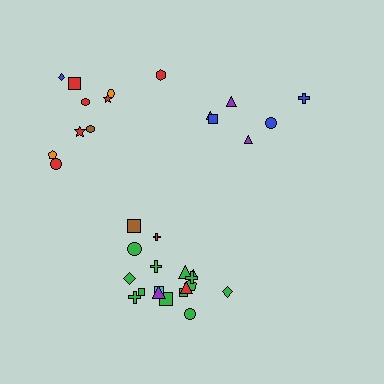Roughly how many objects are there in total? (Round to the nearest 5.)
Roughly 35 objects in total.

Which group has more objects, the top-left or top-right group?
The top-left group.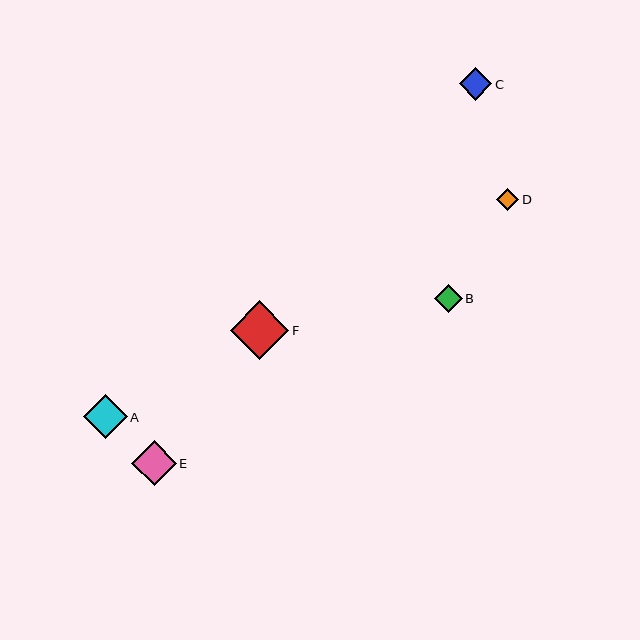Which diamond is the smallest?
Diamond D is the smallest with a size of approximately 22 pixels.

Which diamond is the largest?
Diamond F is the largest with a size of approximately 59 pixels.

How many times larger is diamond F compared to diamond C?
Diamond F is approximately 1.8 times the size of diamond C.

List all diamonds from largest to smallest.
From largest to smallest: F, E, A, C, B, D.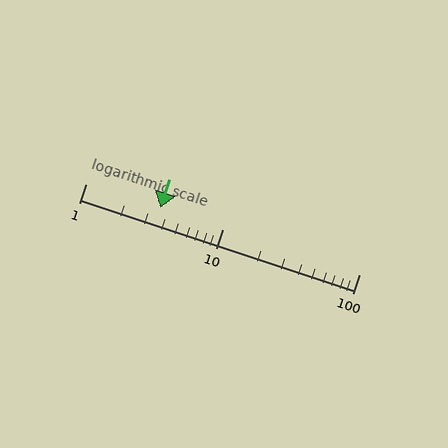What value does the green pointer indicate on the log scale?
The pointer indicates approximately 3.5.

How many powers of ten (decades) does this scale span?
The scale spans 2 decades, from 1 to 100.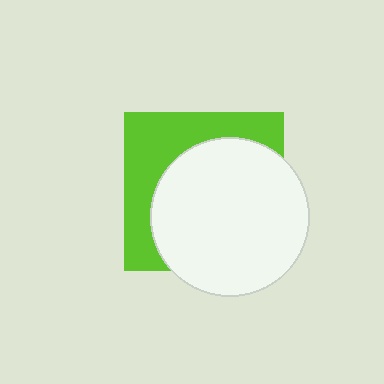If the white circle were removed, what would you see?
You would see the complete lime square.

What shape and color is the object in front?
The object in front is a white circle.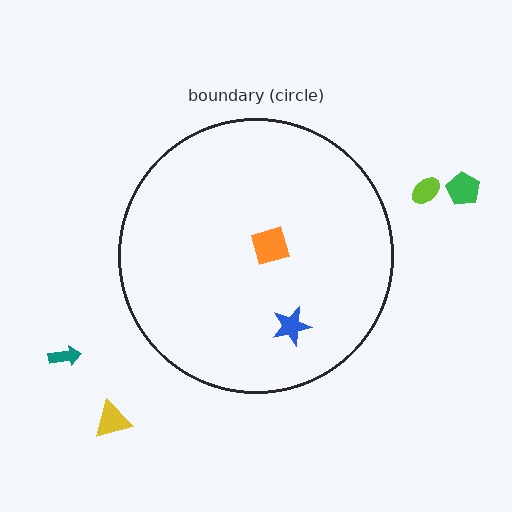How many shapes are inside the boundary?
2 inside, 4 outside.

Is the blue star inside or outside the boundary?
Inside.